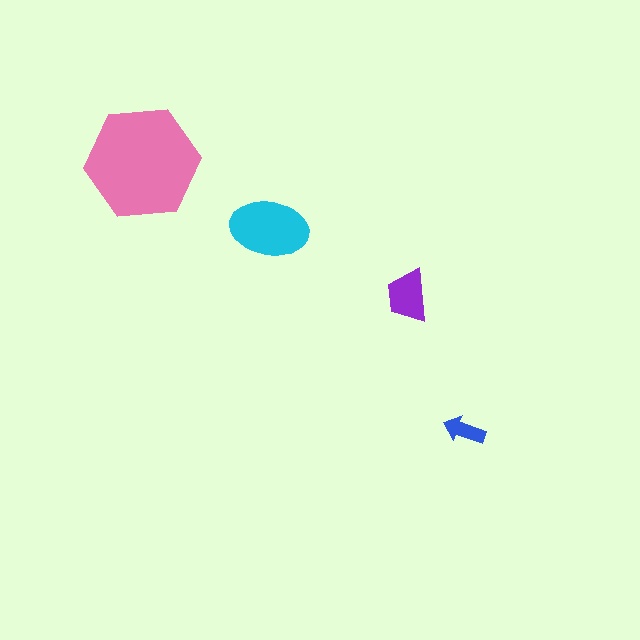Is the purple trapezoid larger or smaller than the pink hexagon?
Smaller.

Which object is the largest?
The pink hexagon.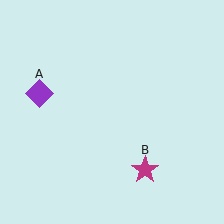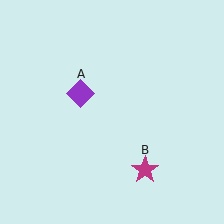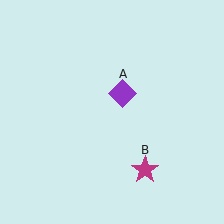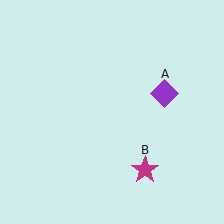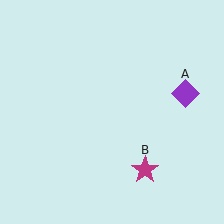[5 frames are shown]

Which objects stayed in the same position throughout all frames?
Magenta star (object B) remained stationary.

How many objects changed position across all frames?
1 object changed position: purple diamond (object A).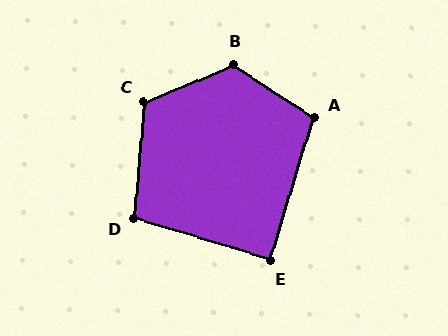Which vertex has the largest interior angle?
B, at approximately 124 degrees.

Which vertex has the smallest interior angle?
E, at approximately 90 degrees.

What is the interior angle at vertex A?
Approximately 106 degrees (obtuse).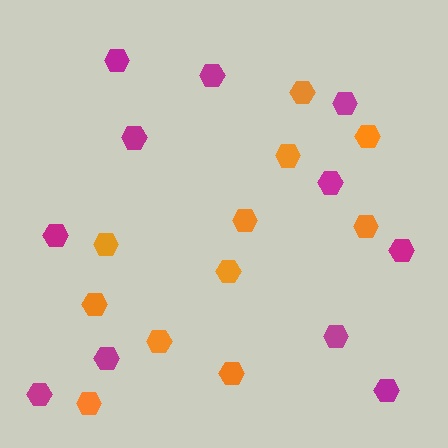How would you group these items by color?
There are 2 groups: one group of magenta hexagons (11) and one group of orange hexagons (11).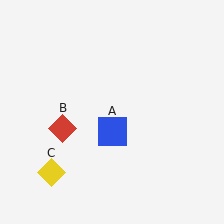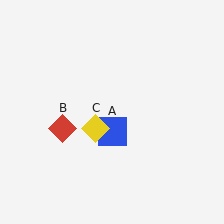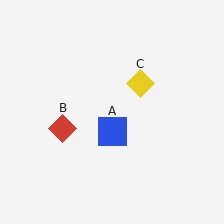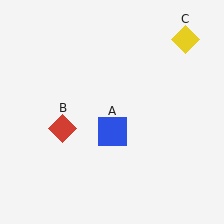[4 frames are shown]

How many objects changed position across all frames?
1 object changed position: yellow diamond (object C).